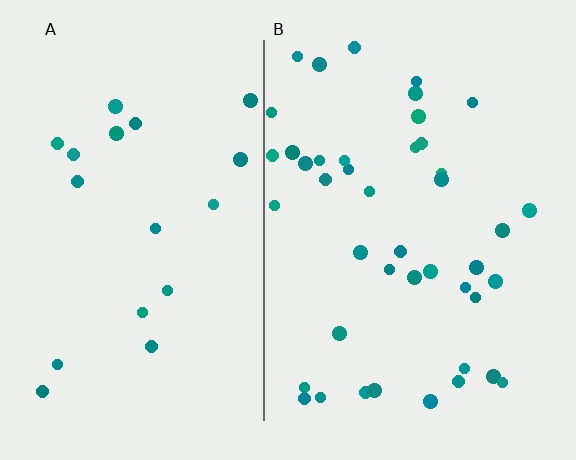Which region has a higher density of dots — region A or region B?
B (the right).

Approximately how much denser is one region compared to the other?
Approximately 2.3× — region B over region A.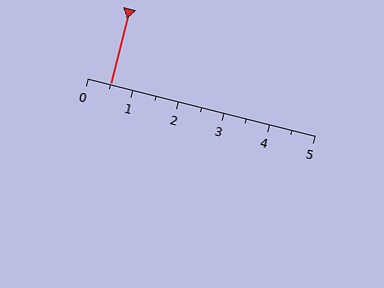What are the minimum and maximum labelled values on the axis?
The axis runs from 0 to 5.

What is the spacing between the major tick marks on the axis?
The major ticks are spaced 1 apart.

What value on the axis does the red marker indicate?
The marker indicates approximately 0.5.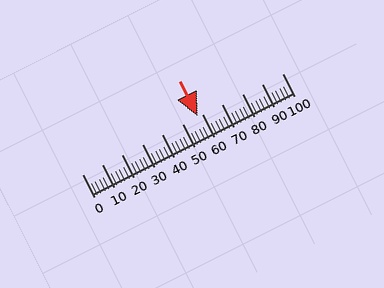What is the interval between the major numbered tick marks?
The major tick marks are spaced 10 units apart.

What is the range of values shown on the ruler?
The ruler shows values from 0 to 100.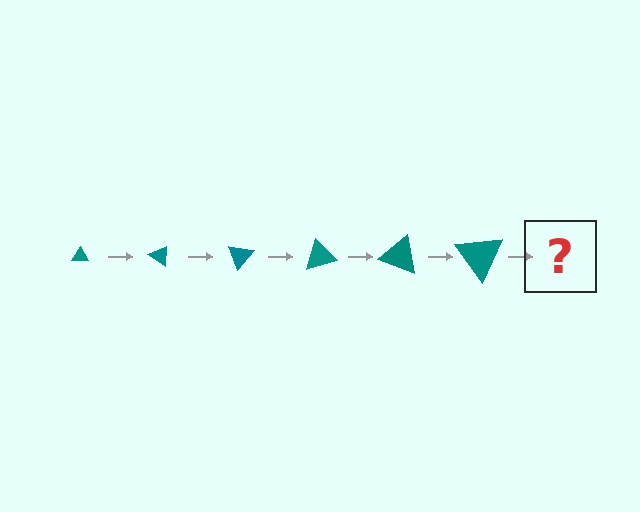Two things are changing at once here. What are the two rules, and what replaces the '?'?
The two rules are that the triangle grows larger each step and it rotates 35 degrees each step. The '?' should be a triangle, larger than the previous one and rotated 210 degrees from the start.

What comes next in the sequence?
The next element should be a triangle, larger than the previous one and rotated 210 degrees from the start.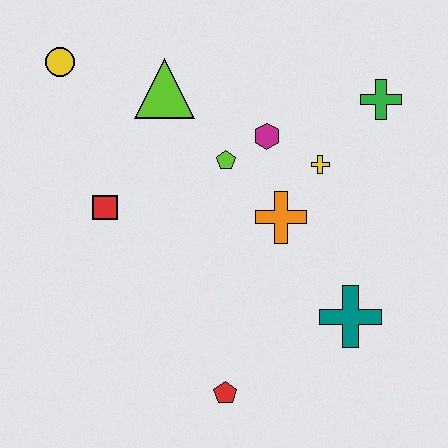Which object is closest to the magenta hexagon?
The lime pentagon is closest to the magenta hexagon.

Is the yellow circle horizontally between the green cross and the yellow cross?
No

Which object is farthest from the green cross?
The red pentagon is farthest from the green cross.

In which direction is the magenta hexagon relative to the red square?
The magenta hexagon is to the right of the red square.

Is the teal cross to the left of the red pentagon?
No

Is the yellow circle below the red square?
No